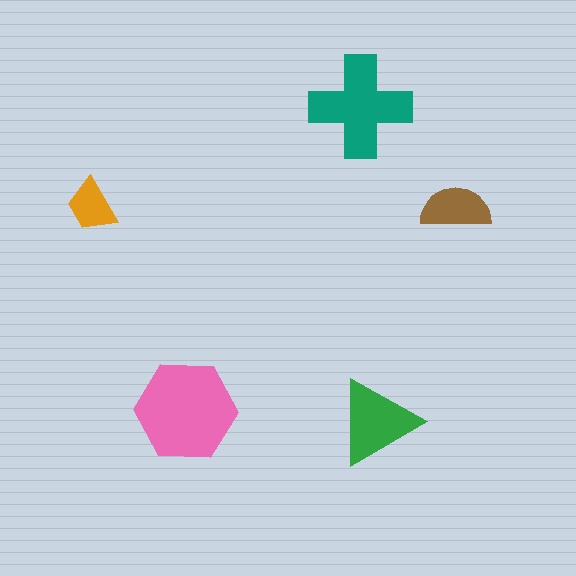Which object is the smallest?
The orange trapezoid.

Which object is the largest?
The pink hexagon.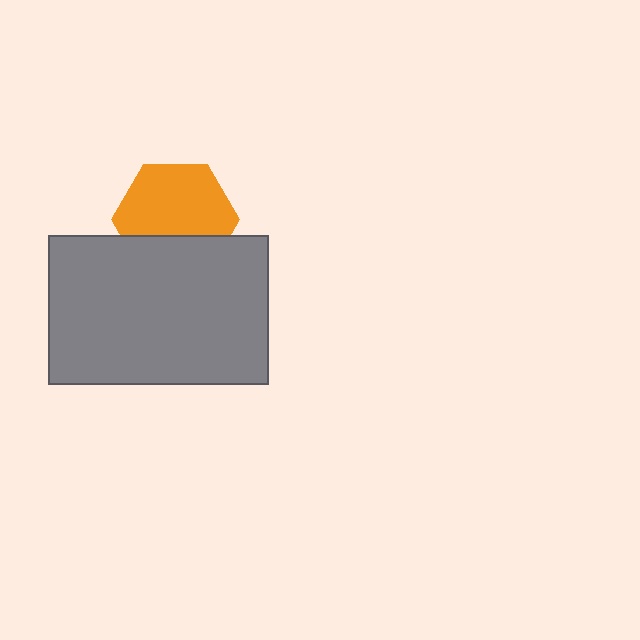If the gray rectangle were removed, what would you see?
You would see the complete orange hexagon.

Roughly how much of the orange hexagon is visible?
Most of it is visible (roughly 68%).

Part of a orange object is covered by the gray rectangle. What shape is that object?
It is a hexagon.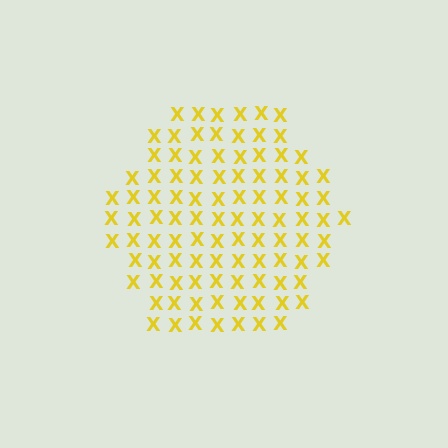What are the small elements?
The small elements are letter X's.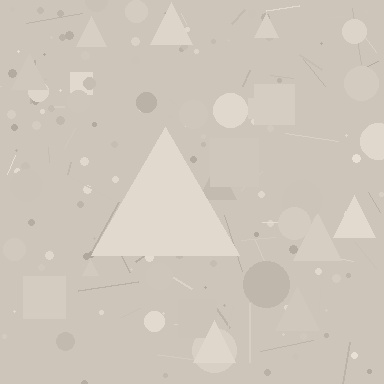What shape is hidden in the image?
A triangle is hidden in the image.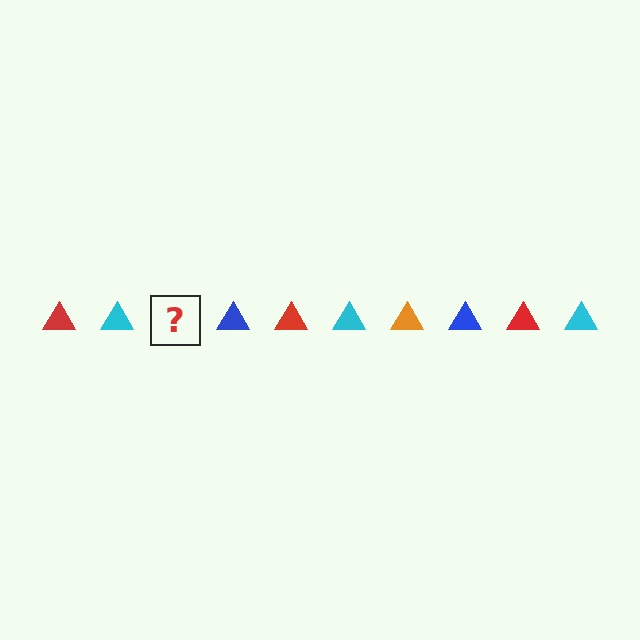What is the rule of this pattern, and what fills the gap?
The rule is that the pattern cycles through red, cyan, orange, blue triangles. The gap should be filled with an orange triangle.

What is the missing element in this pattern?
The missing element is an orange triangle.